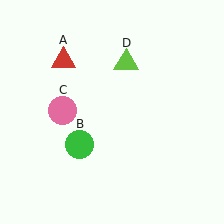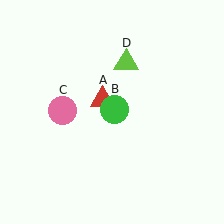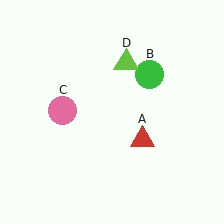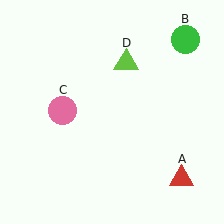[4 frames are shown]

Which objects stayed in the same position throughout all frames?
Pink circle (object C) and lime triangle (object D) remained stationary.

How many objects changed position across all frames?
2 objects changed position: red triangle (object A), green circle (object B).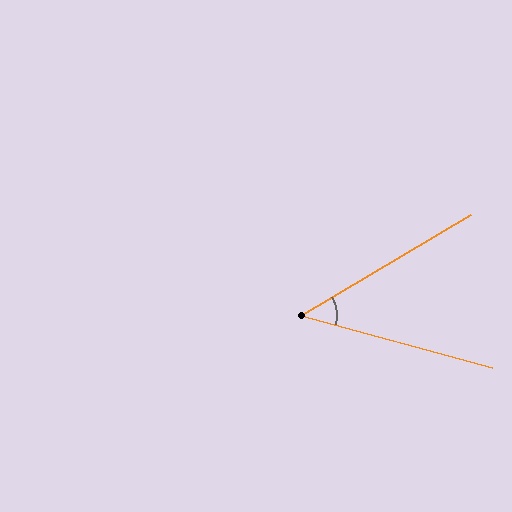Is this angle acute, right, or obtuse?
It is acute.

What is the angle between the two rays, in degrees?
Approximately 46 degrees.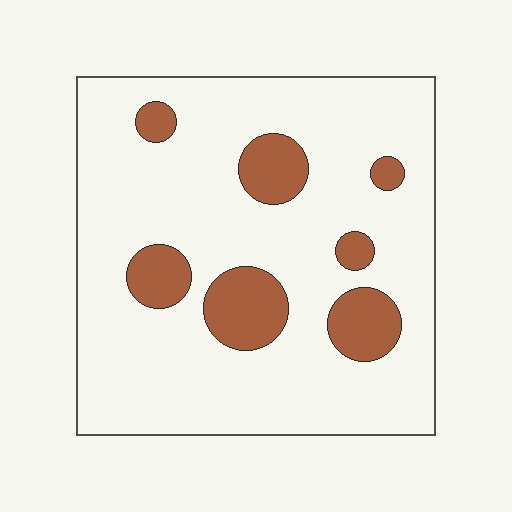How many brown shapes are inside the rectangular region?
7.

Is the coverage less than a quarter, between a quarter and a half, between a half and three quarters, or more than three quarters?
Less than a quarter.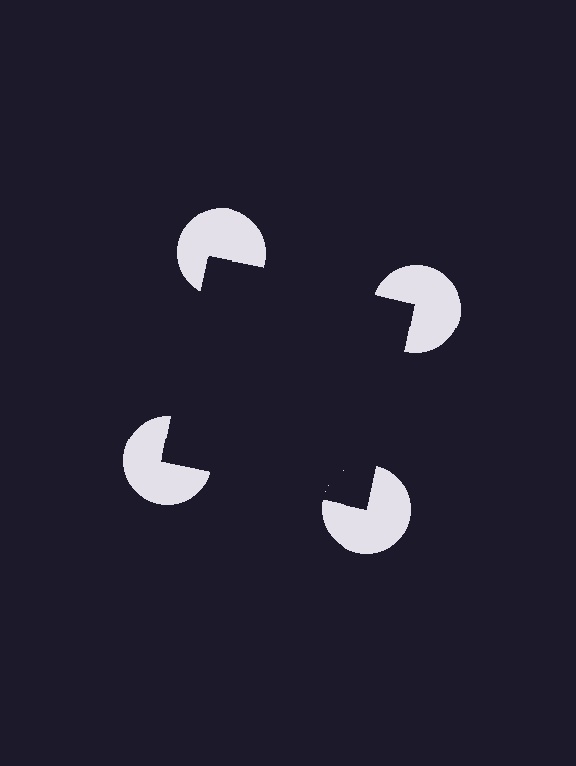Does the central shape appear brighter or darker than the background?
It typically appears slightly darker than the background, even though no actual brightness change is drawn.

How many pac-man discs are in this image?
There are 4 — one at each vertex of the illusory square.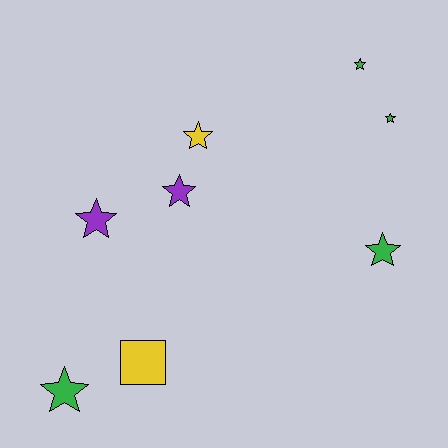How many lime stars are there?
There are no lime stars.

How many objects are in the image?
There are 8 objects.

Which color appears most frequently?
Green, with 4 objects.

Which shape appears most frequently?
Star, with 7 objects.